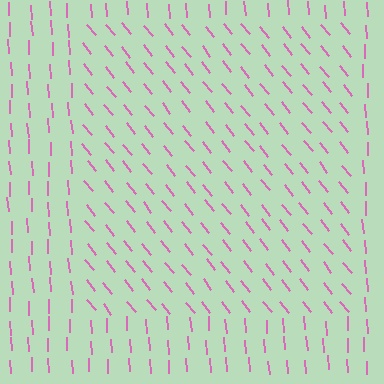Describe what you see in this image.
The image is filled with small pink line segments. A rectangle region in the image has lines oriented differently from the surrounding lines, creating a visible texture boundary.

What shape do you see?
I see a rectangle.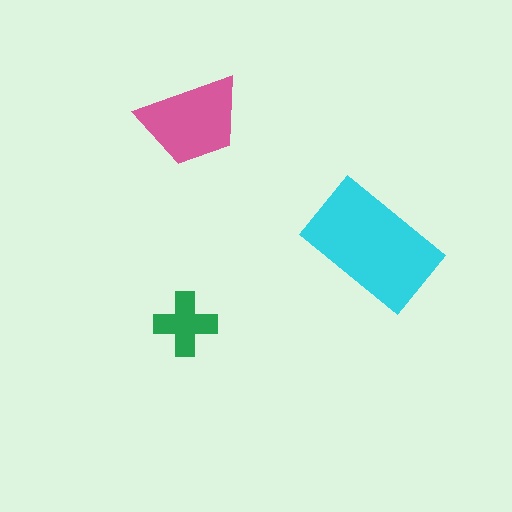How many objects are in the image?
There are 3 objects in the image.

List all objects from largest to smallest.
The cyan rectangle, the pink trapezoid, the green cross.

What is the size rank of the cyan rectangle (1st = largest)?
1st.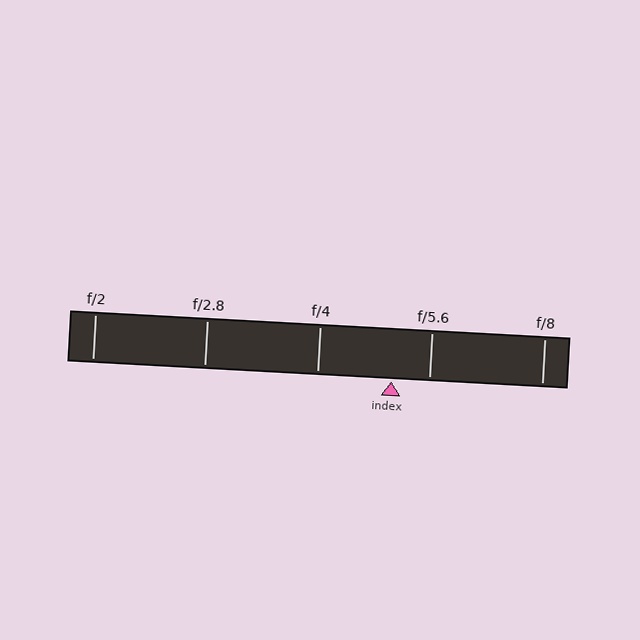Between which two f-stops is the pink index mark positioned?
The index mark is between f/4 and f/5.6.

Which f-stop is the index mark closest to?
The index mark is closest to f/5.6.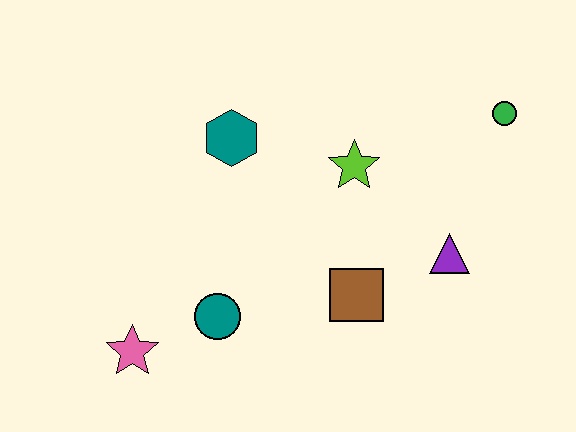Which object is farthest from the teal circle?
The green circle is farthest from the teal circle.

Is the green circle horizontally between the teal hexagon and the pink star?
No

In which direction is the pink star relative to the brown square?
The pink star is to the left of the brown square.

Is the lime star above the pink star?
Yes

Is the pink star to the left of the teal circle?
Yes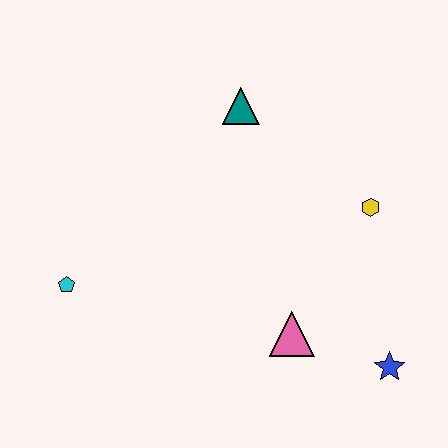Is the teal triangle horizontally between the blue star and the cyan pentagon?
Yes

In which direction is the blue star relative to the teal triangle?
The blue star is below the teal triangle.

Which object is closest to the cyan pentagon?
The pink triangle is closest to the cyan pentagon.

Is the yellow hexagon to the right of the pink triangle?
Yes